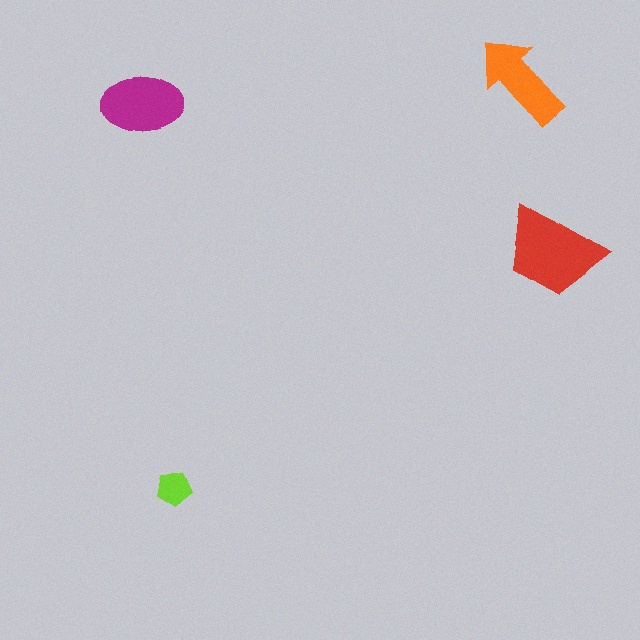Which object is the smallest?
The lime pentagon.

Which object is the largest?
The red trapezoid.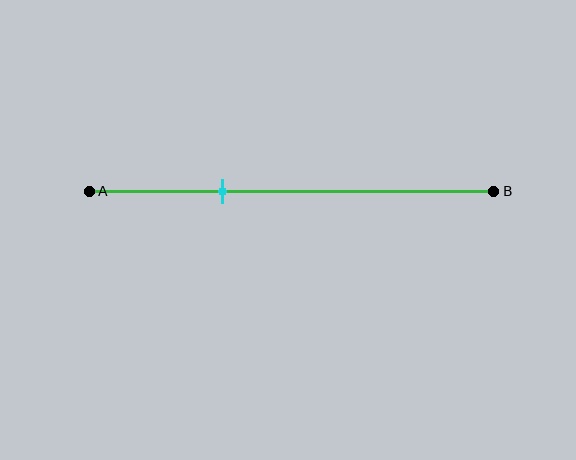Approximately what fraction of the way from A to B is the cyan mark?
The cyan mark is approximately 35% of the way from A to B.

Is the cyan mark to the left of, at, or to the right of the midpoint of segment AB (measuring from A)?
The cyan mark is to the left of the midpoint of segment AB.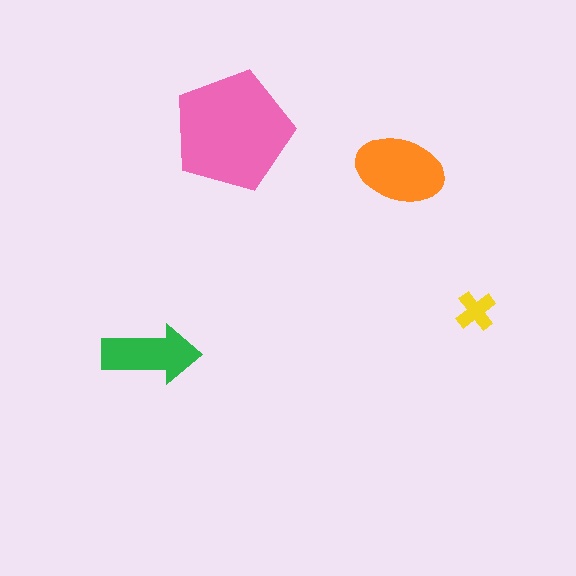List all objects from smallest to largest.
The yellow cross, the green arrow, the orange ellipse, the pink pentagon.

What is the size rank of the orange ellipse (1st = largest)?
2nd.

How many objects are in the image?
There are 4 objects in the image.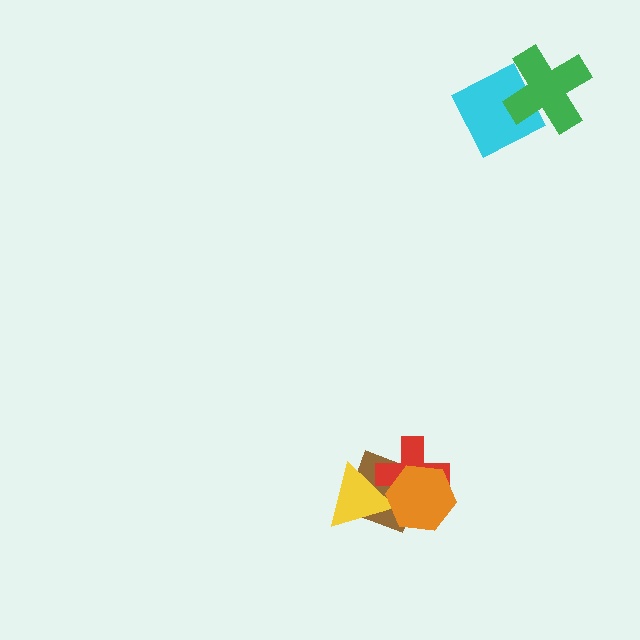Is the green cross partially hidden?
No, no other shape covers it.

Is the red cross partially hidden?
Yes, it is partially covered by another shape.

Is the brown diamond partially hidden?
Yes, it is partially covered by another shape.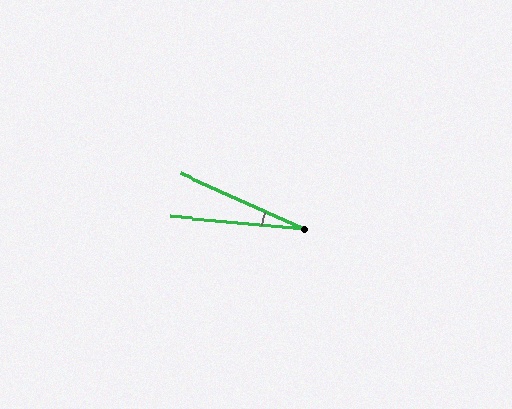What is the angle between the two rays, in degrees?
Approximately 19 degrees.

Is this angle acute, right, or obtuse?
It is acute.